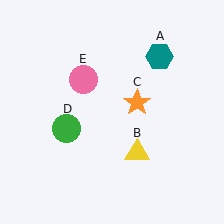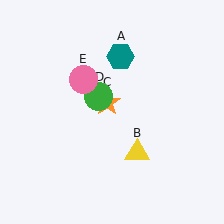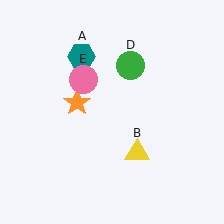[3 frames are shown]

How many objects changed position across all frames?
3 objects changed position: teal hexagon (object A), orange star (object C), green circle (object D).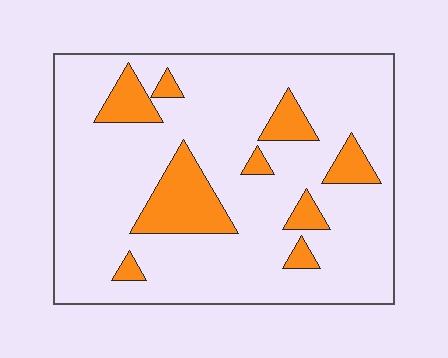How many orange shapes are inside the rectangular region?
9.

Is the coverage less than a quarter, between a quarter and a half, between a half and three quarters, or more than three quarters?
Less than a quarter.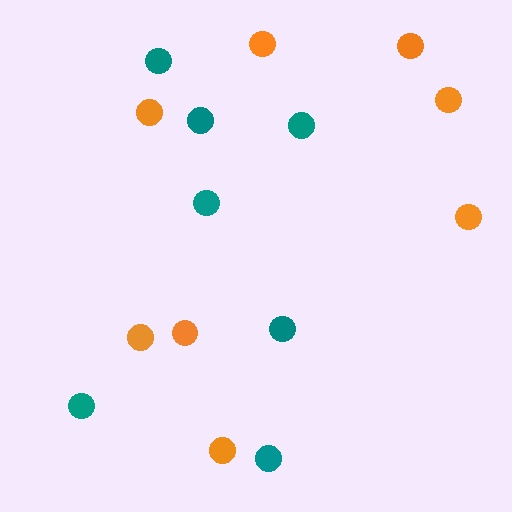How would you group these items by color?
There are 2 groups: one group of teal circles (7) and one group of orange circles (8).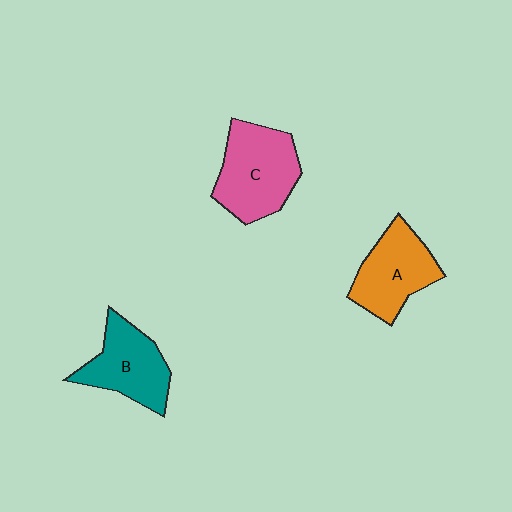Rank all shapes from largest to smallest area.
From largest to smallest: C (pink), A (orange), B (teal).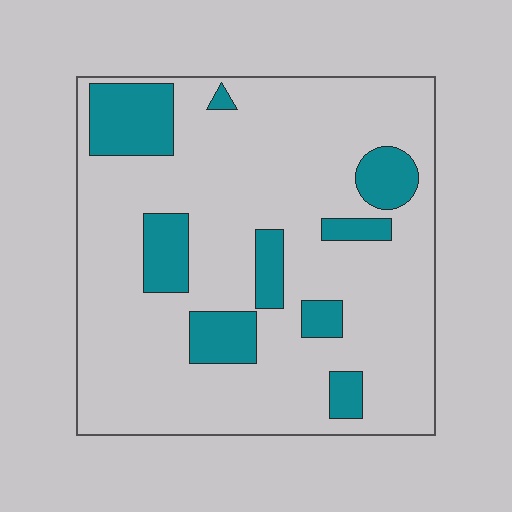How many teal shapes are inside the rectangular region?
9.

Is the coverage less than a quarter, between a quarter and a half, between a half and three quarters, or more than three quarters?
Less than a quarter.